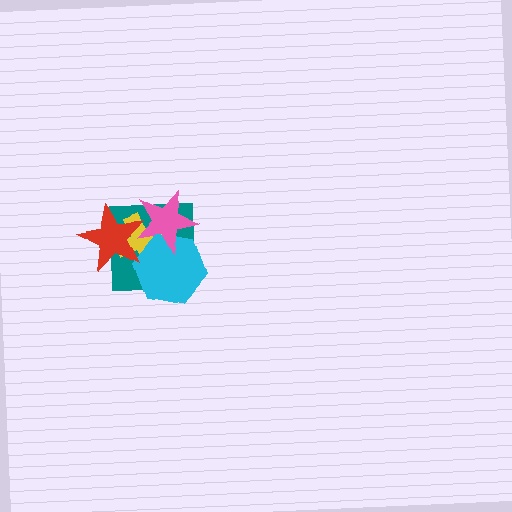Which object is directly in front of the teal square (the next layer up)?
The yellow cross is directly in front of the teal square.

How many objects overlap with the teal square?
4 objects overlap with the teal square.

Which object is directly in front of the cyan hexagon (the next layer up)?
The pink star is directly in front of the cyan hexagon.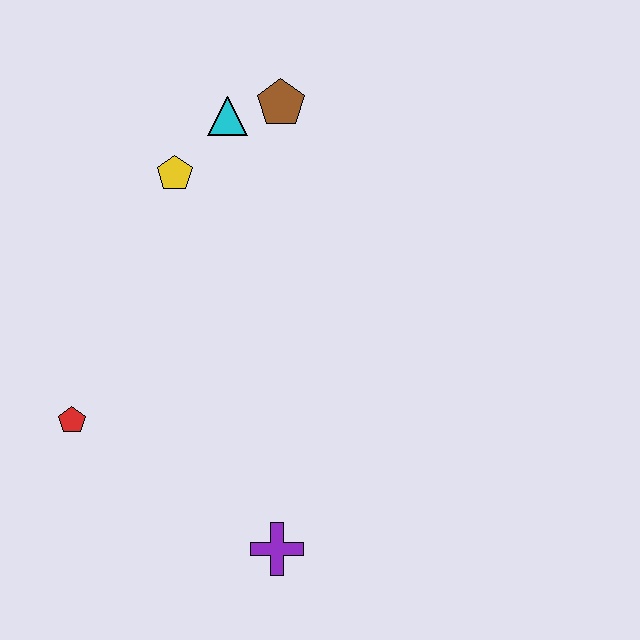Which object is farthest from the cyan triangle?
The purple cross is farthest from the cyan triangle.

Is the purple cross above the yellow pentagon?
No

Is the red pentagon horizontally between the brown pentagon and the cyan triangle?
No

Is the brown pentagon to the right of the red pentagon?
Yes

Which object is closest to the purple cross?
The red pentagon is closest to the purple cross.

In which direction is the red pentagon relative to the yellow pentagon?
The red pentagon is below the yellow pentagon.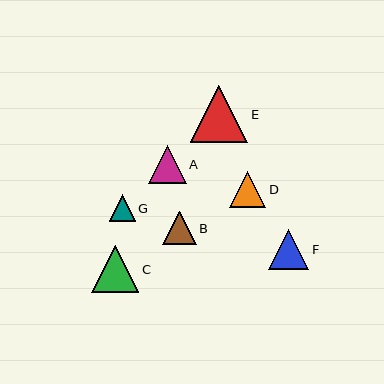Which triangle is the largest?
Triangle E is the largest with a size of approximately 57 pixels.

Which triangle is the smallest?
Triangle G is the smallest with a size of approximately 26 pixels.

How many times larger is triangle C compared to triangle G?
Triangle C is approximately 1.8 times the size of triangle G.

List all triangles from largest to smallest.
From largest to smallest: E, C, F, A, D, B, G.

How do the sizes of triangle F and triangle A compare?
Triangle F and triangle A are approximately the same size.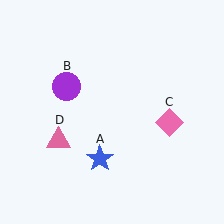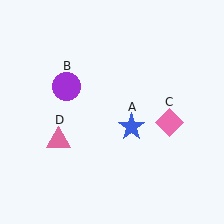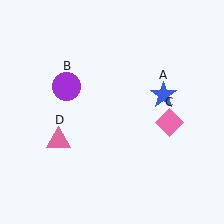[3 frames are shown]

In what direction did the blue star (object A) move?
The blue star (object A) moved up and to the right.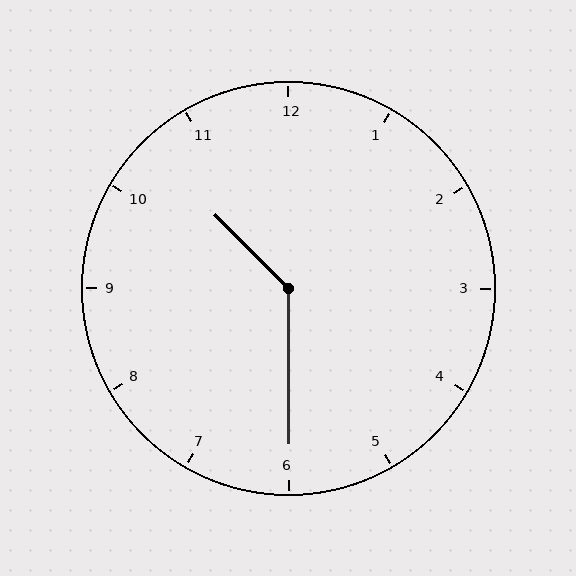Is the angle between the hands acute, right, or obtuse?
It is obtuse.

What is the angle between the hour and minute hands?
Approximately 135 degrees.